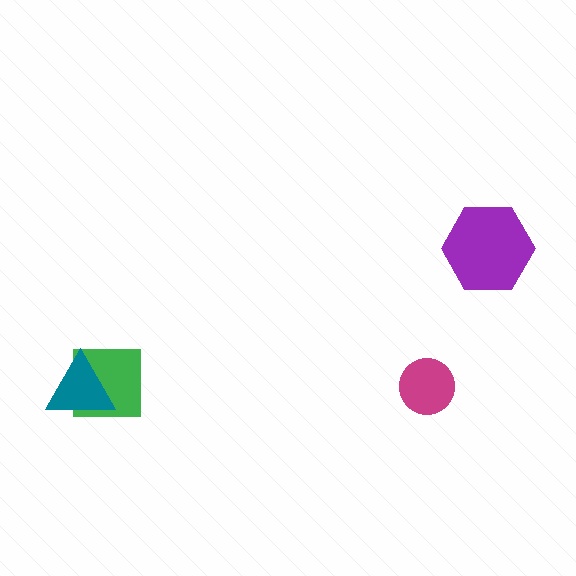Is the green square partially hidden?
Yes, it is partially covered by another shape.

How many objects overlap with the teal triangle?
1 object overlaps with the teal triangle.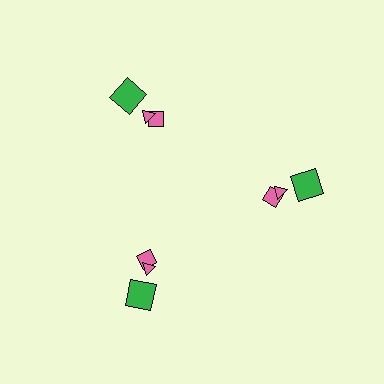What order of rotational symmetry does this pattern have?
This pattern has 3-fold rotational symmetry.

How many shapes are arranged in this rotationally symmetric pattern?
There are 9 shapes, arranged in 3 groups of 3.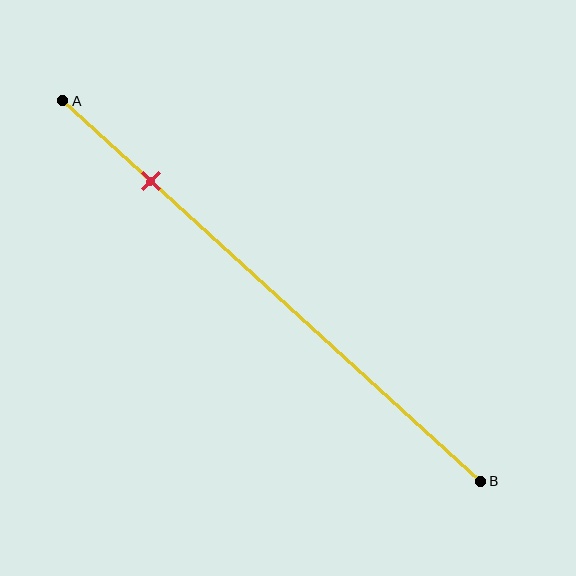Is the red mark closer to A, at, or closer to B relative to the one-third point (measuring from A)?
The red mark is closer to point A than the one-third point of segment AB.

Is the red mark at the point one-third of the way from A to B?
No, the mark is at about 20% from A, not at the 33% one-third point.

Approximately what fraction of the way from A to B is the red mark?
The red mark is approximately 20% of the way from A to B.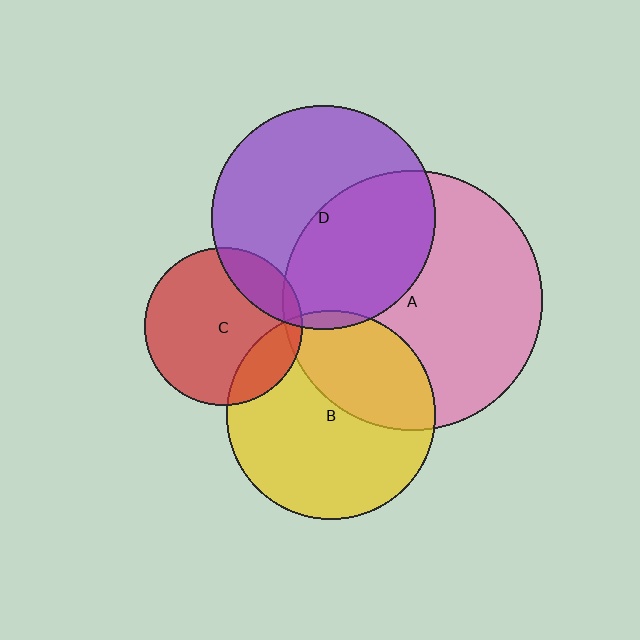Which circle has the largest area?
Circle A (pink).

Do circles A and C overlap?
Yes.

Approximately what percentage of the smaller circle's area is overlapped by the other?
Approximately 5%.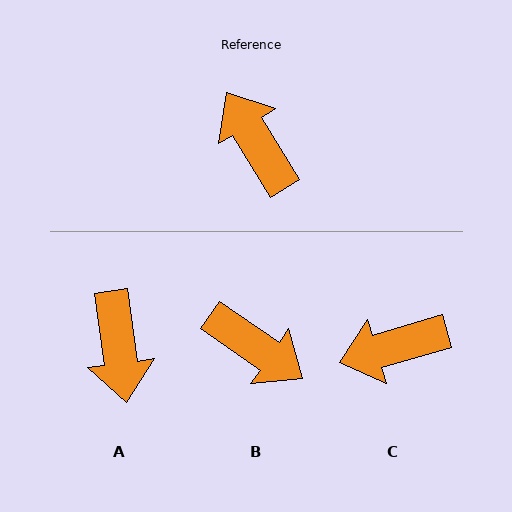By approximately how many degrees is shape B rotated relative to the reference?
Approximately 156 degrees clockwise.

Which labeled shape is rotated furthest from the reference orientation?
A, about 156 degrees away.